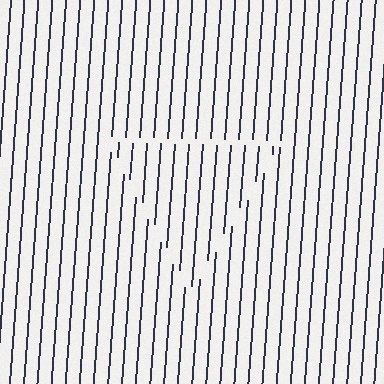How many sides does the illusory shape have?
3 sides — the line-ends trace a triangle.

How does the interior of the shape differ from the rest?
The interior of the shape contains the same grating, shifted by half a period — the contour is defined by the phase discontinuity where line-ends from the inner and outer gratings abut.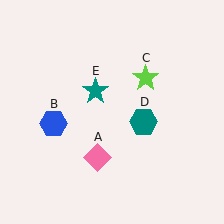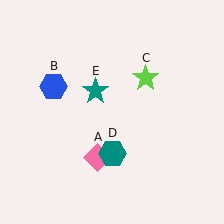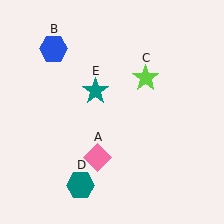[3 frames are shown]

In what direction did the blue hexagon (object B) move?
The blue hexagon (object B) moved up.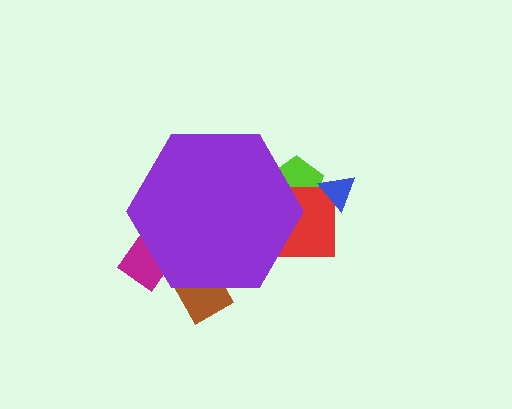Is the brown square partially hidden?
Yes, the brown square is partially hidden behind the purple hexagon.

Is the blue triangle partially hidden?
No, the blue triangle is fully visible.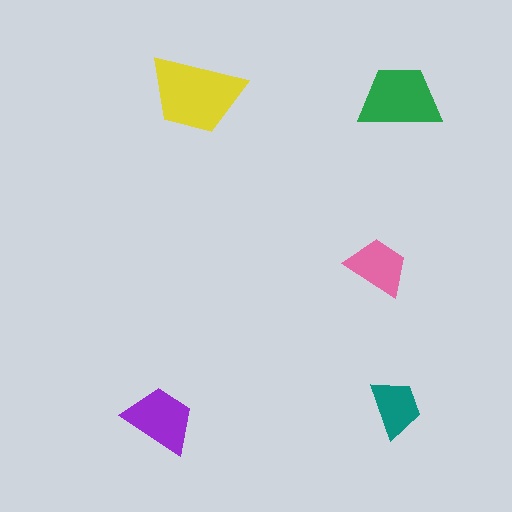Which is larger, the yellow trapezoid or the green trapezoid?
The yellow one.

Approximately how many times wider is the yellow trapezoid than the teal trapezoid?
About 1.5 times wider.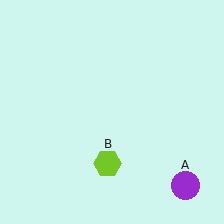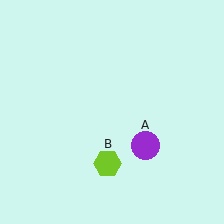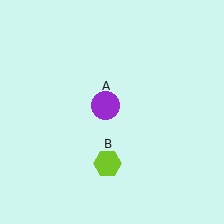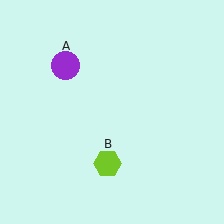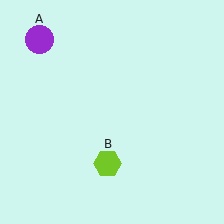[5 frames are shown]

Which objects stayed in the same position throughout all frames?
Lime hexagon (object B) remained stationary.